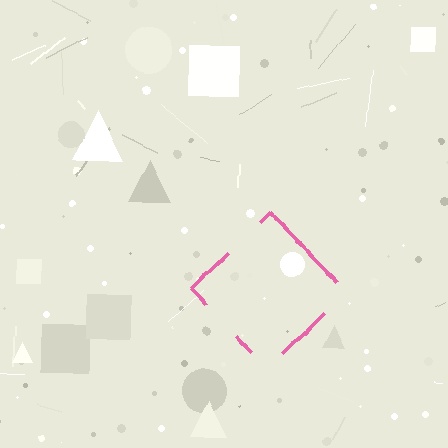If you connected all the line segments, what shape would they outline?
They would outline a diamond.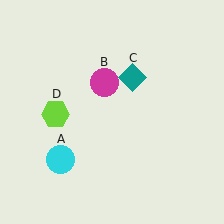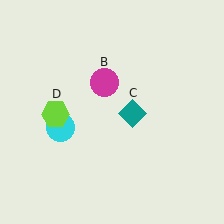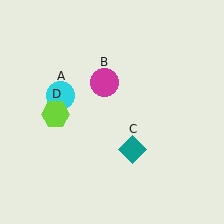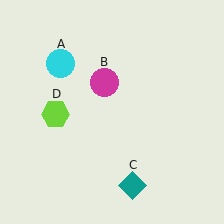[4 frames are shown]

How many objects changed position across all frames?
2 objects changed position: cyan circle (object A), teal diamond (object C).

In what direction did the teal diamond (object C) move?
The teal diamond (object C) moved down.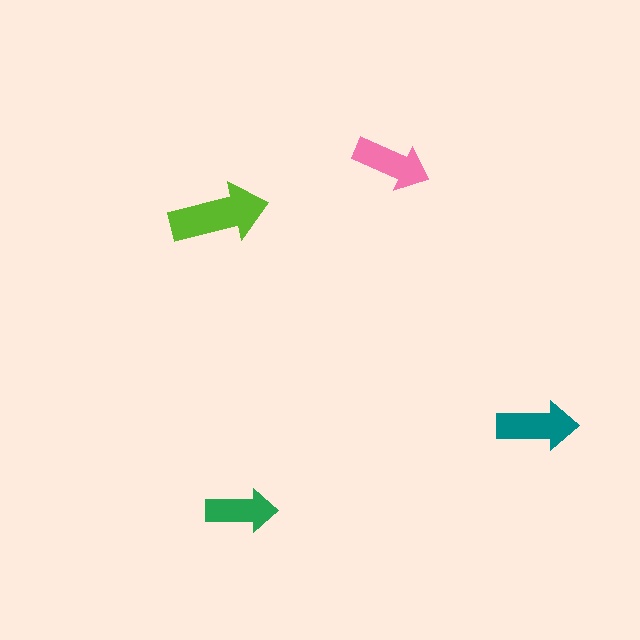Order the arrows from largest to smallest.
the lime one, the teal one, the pink one, the green one.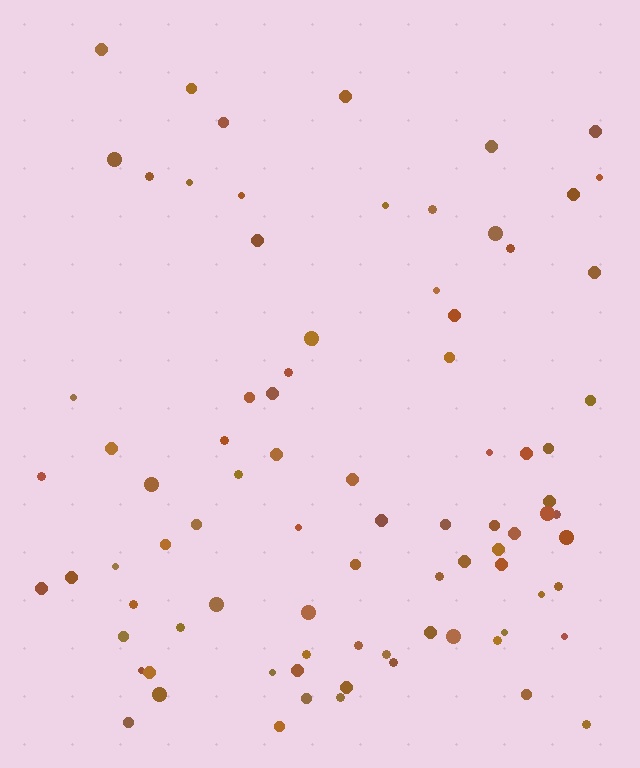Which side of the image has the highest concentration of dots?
The bottom.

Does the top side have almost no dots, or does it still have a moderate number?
Still a moderate number, just noticeably fewer than the bottom.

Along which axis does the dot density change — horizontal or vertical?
Vertical.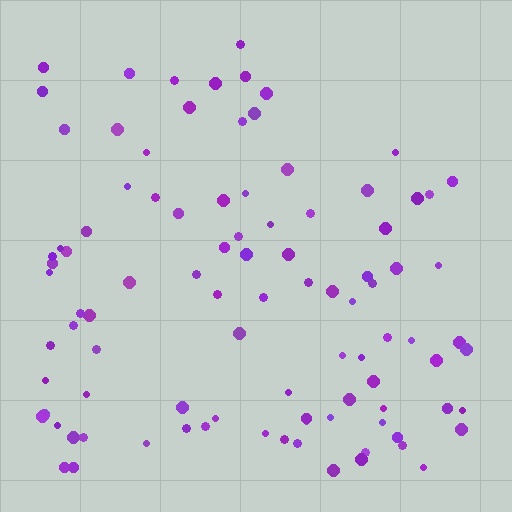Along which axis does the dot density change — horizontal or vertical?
Vertical.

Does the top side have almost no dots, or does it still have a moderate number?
Still a moderate number, just noticeably fewer than the bottom.